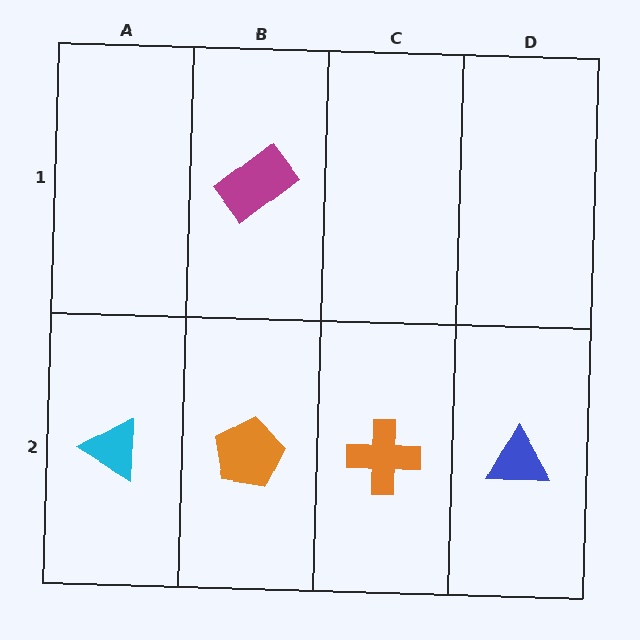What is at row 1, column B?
A magenta rectangle.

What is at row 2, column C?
An orange cross.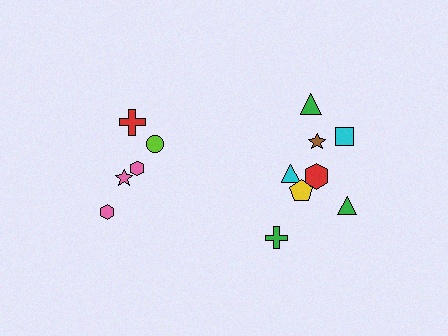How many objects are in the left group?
There are 5 objects.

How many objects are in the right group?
There are 8 objects.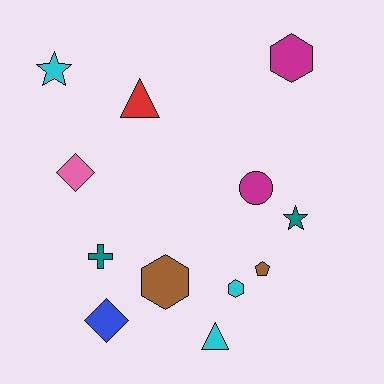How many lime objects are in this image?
There are no lime objects.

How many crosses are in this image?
There is 1 cross.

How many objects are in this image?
There are 12 objects.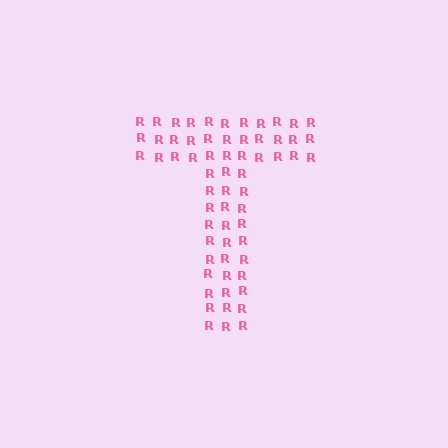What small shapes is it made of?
It is made of small letter R's.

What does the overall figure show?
The overall figure shows the letter T.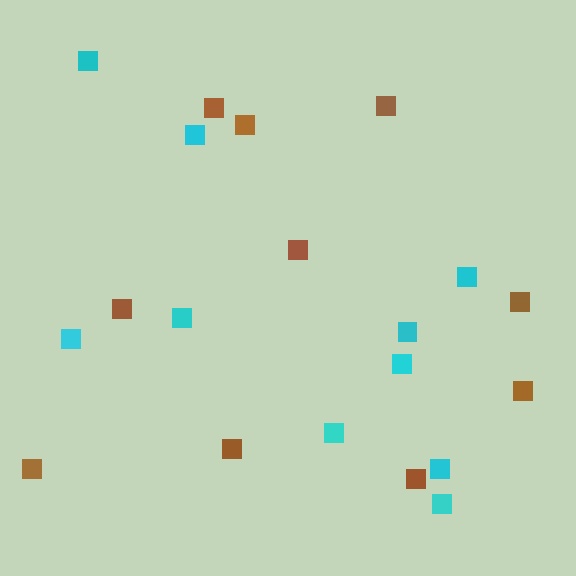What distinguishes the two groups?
There are 2 groups: one group of brown squares (10) and one group of cyan squares (10).